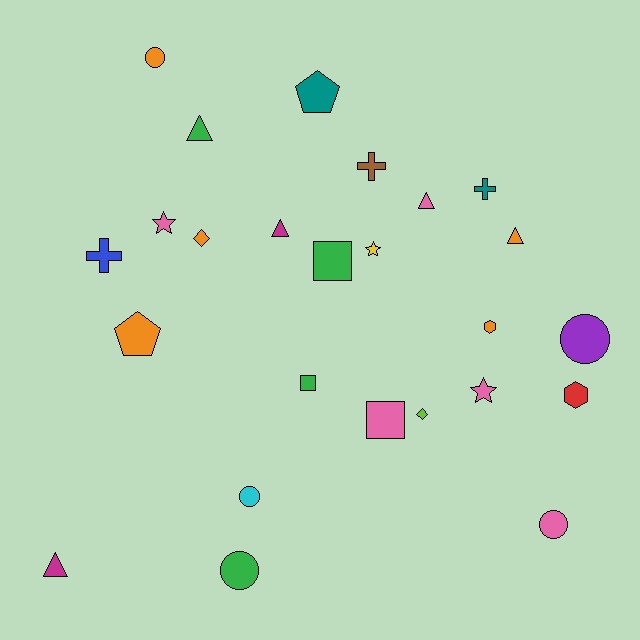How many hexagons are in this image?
There are 2 hexagons.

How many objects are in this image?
There are 25 objects.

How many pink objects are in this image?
There are 5 pink objects.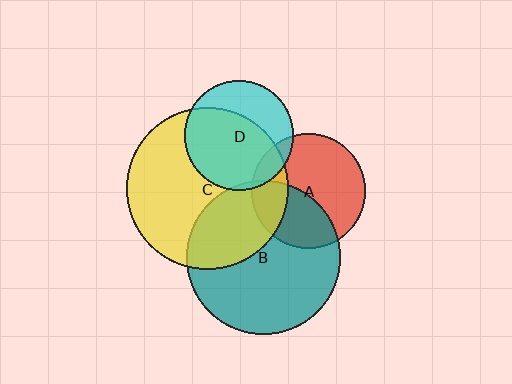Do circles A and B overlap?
Yes.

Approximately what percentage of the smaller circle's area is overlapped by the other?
Approximately 40%.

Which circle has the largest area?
Circle C (yellow).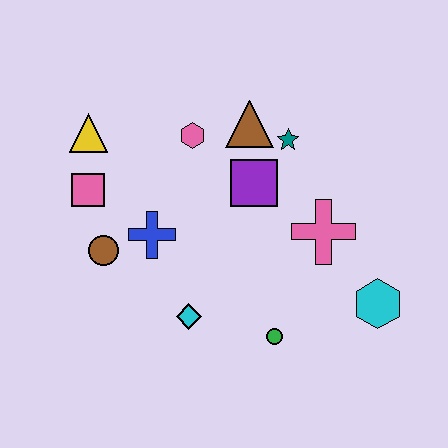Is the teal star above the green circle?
Yes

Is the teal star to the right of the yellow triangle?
Yes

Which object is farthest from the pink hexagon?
The cyan hexagon is farthest from the pink hexagon.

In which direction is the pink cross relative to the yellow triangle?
The pink cross is to the right of the yellow triangle.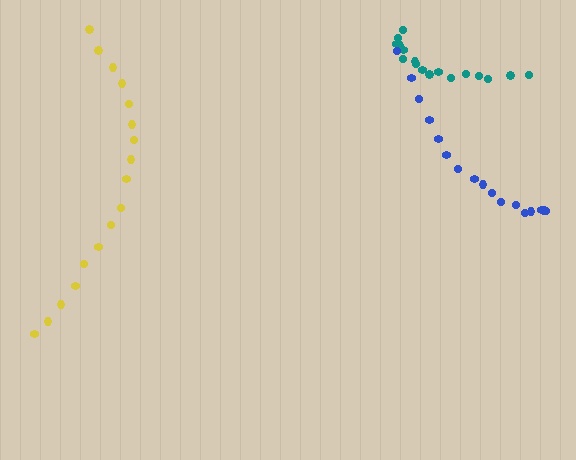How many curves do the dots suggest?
There are 3 distinct paths.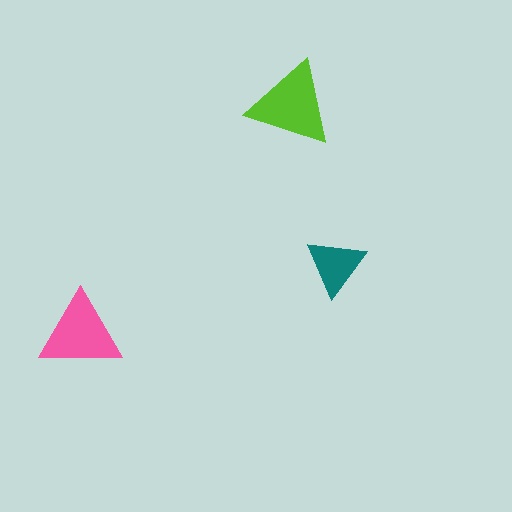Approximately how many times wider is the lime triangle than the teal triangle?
About 1.5 times wider.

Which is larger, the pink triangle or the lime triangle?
The lime one.